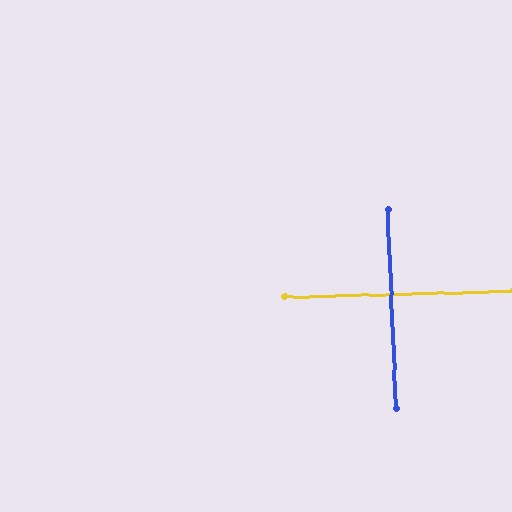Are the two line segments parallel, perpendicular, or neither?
Perpendicular — they meet at approximately 89°.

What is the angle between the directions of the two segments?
Approximately 89 degrees.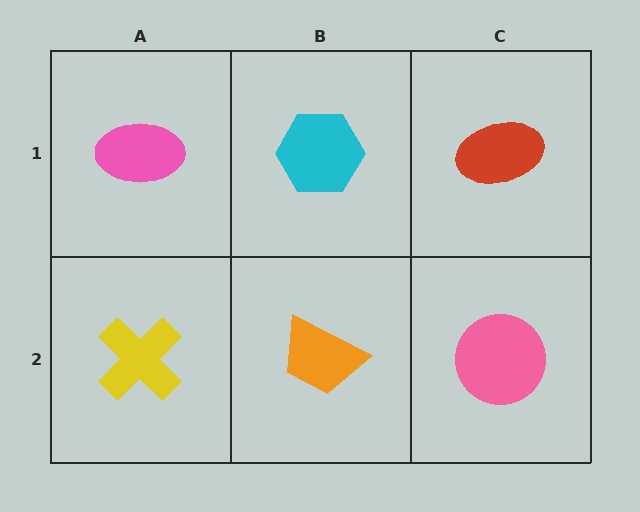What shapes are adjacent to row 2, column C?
A red ellipse (row 1, column C), an orange trapezoid (row 2, column B).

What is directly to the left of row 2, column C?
An orange trapezoid.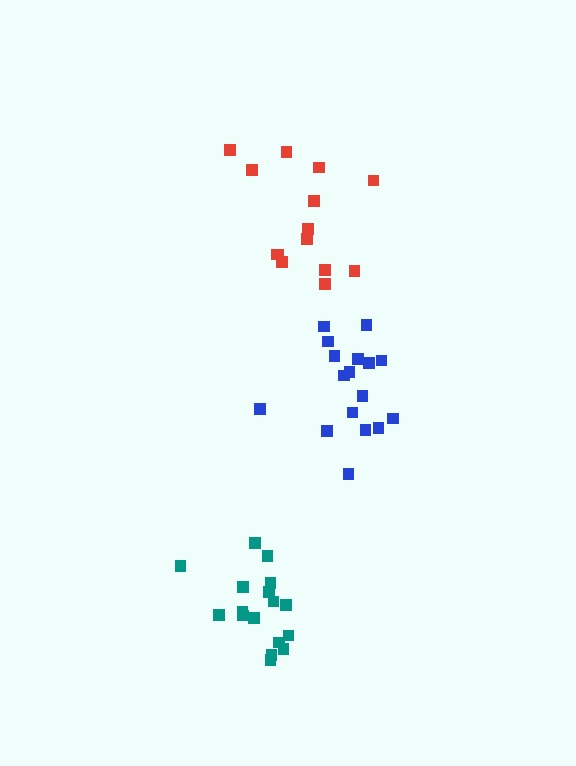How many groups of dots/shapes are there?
There are 3 groups.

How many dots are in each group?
Group 1: 14 dots, Group 2: 17 dots, Group 3: 17 dots (48 total).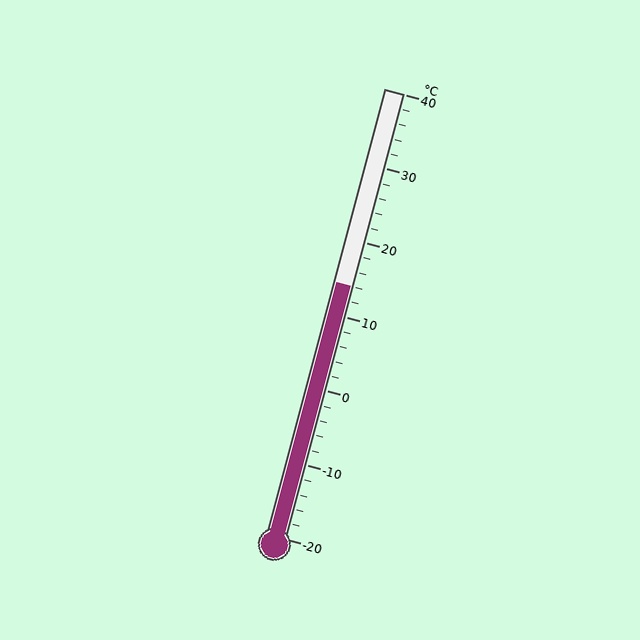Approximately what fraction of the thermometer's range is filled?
The thermometer is filled to approximately 55% of its range.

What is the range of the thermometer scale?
The thermometer scale ranges from -20°C to 40°C.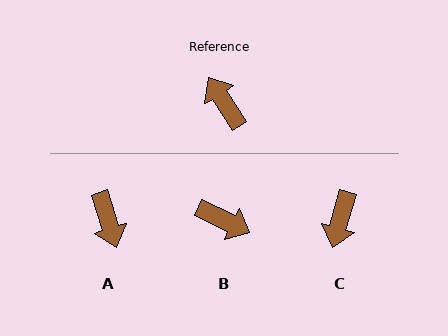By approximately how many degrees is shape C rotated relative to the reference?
Approximately 131 degrees counter-clockwise.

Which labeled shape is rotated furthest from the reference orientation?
A, about 165 degrees away.